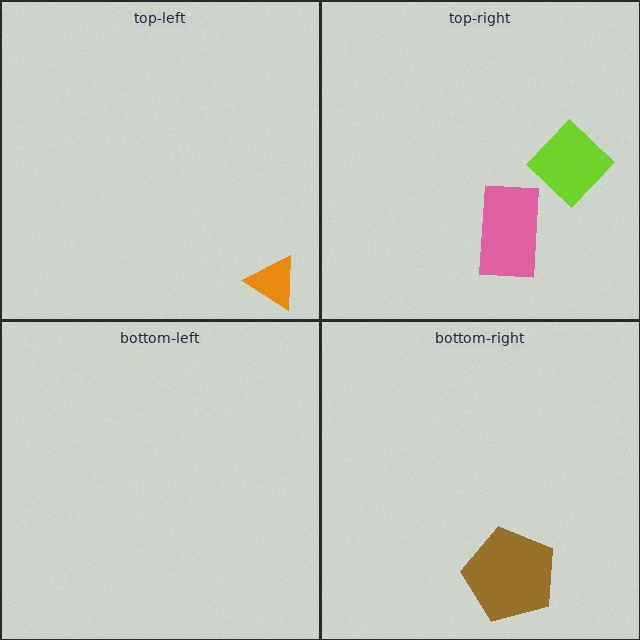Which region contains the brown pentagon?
The bottom-right region.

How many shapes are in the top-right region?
2.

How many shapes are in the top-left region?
1.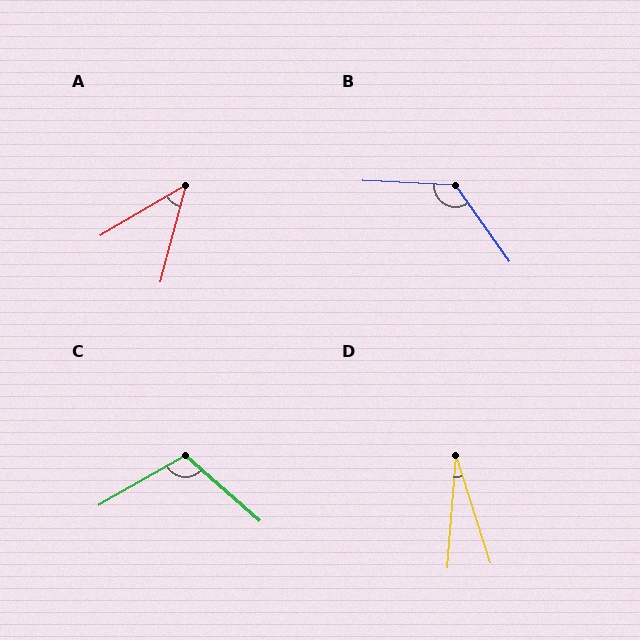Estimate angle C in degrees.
Approximately 109 degrees.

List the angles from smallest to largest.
D (22°), A (45°), C (109°), B (128°).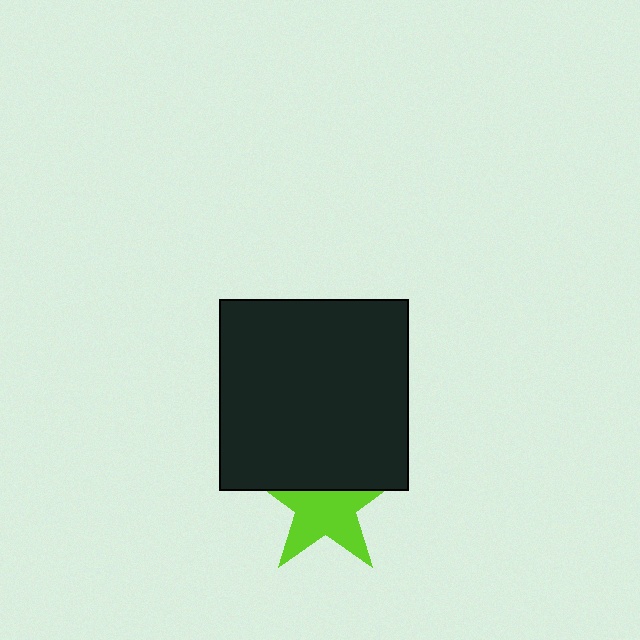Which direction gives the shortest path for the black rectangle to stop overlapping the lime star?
Moving up gives the shortest separation.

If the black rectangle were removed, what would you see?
You would see the complete lime star.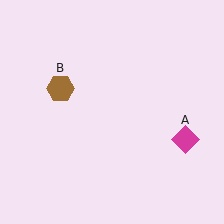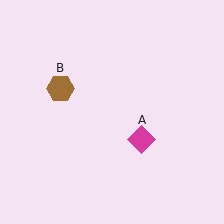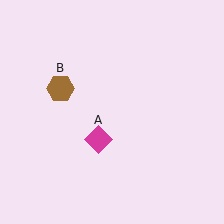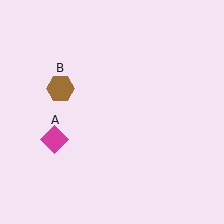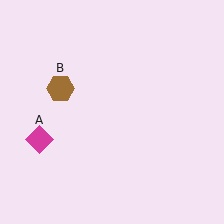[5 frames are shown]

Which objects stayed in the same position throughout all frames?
Brown hexagon (object B) remained stationary.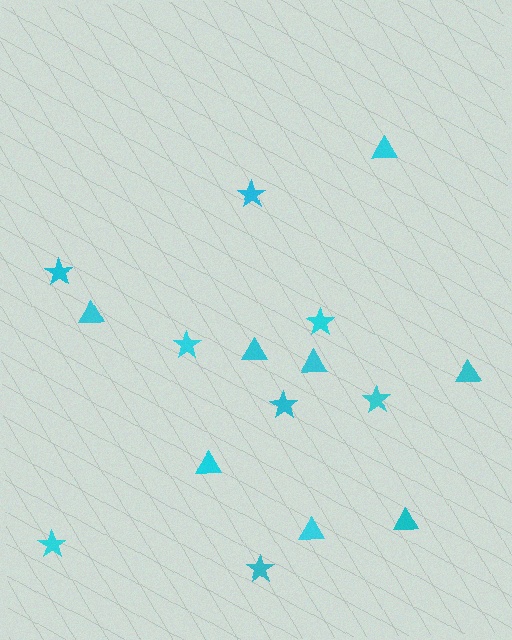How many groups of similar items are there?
There are 2 groups: one group of triangles (8) and one group of stars (8).